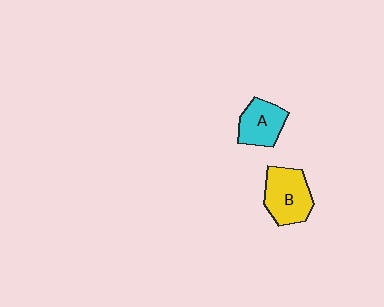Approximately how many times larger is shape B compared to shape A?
Approximately 1.3 times.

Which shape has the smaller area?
Shape A (cyan).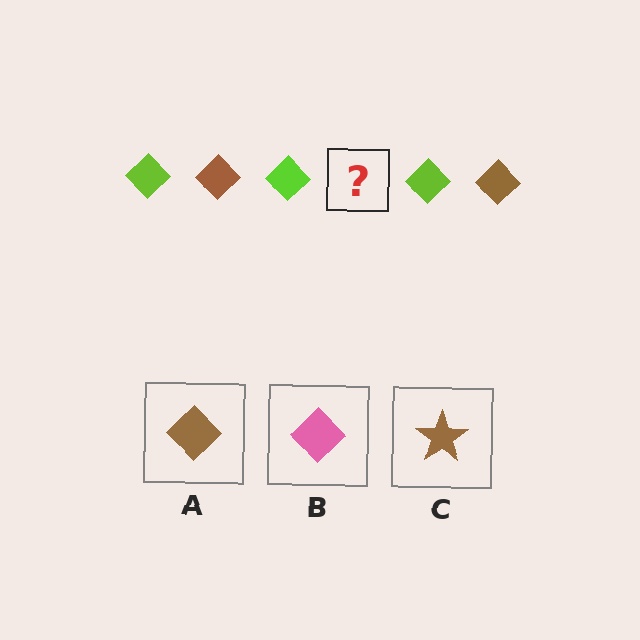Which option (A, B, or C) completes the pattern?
A.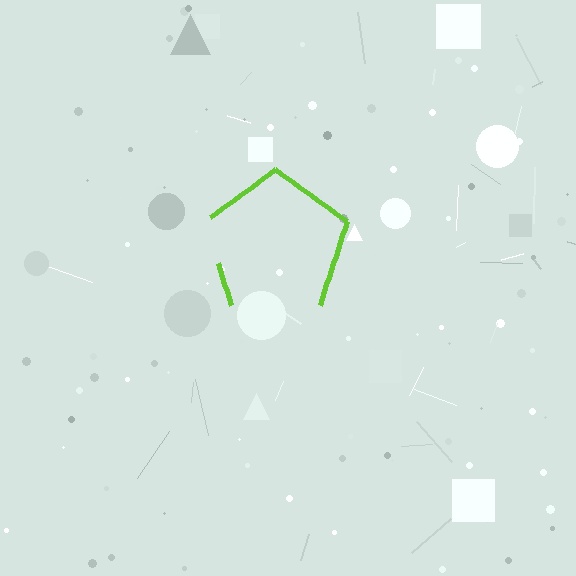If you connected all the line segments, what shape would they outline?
They would outline a pentagon.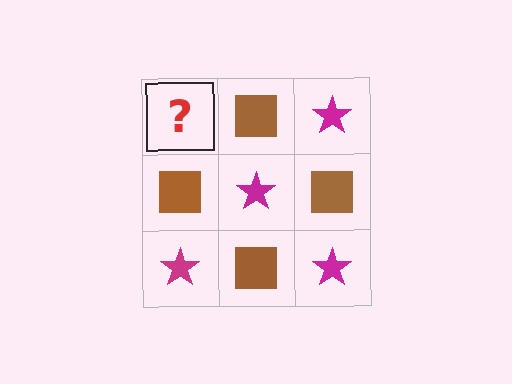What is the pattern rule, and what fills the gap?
The rule is that it alternates magenta star and brown square in a checkerboard pattern. The gap should be filled with a magenta star.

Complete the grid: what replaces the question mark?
The question mark should be replaced with a magenta star.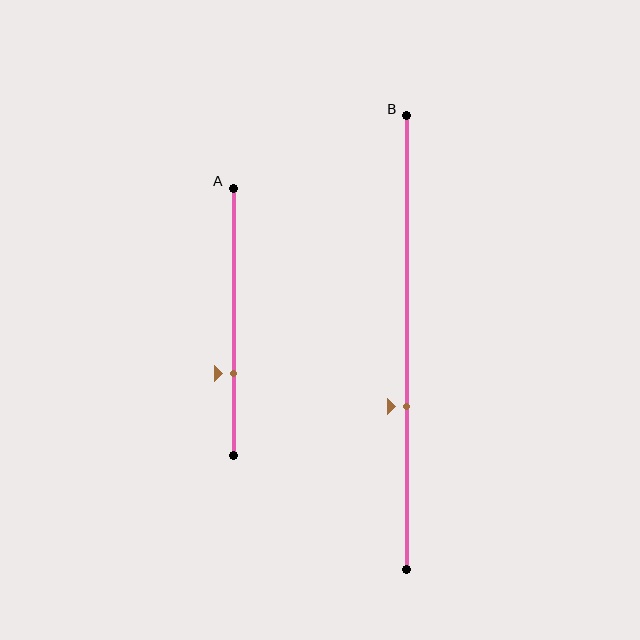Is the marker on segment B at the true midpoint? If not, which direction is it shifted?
No, the marker on segment B is shifted downward by about 14% of the segment length.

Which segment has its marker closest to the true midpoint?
Segment B has its marker closest to the true midpoint.